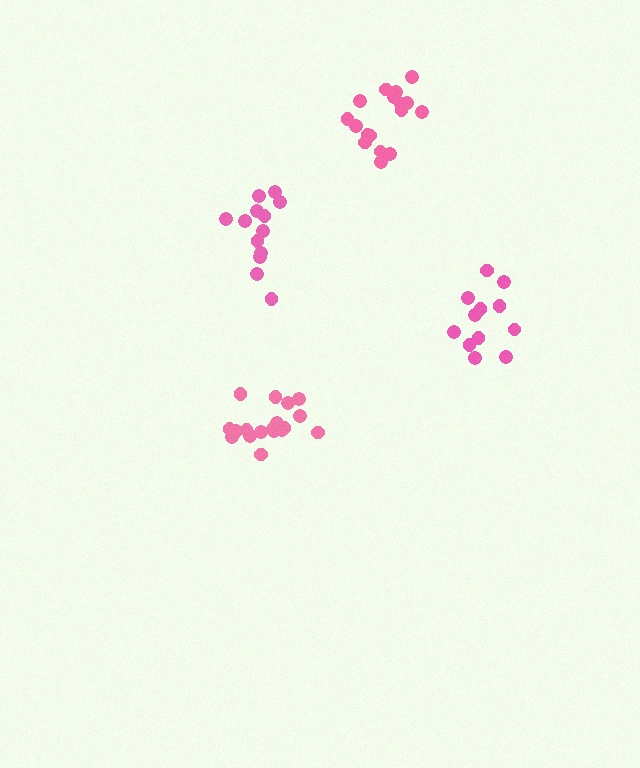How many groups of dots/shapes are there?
There are 4 groups.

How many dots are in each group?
Group 1: 12 dots, Group 2: 18 dots, Group 3: 17 dots, Group 4: 13 dots (60 total).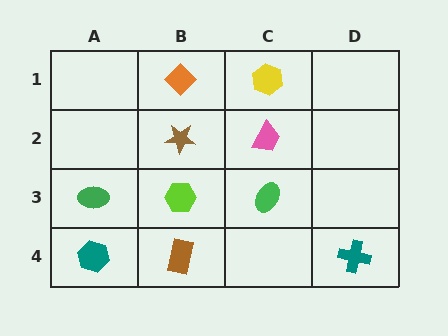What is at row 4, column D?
A teal cross.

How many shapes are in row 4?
3 shapes.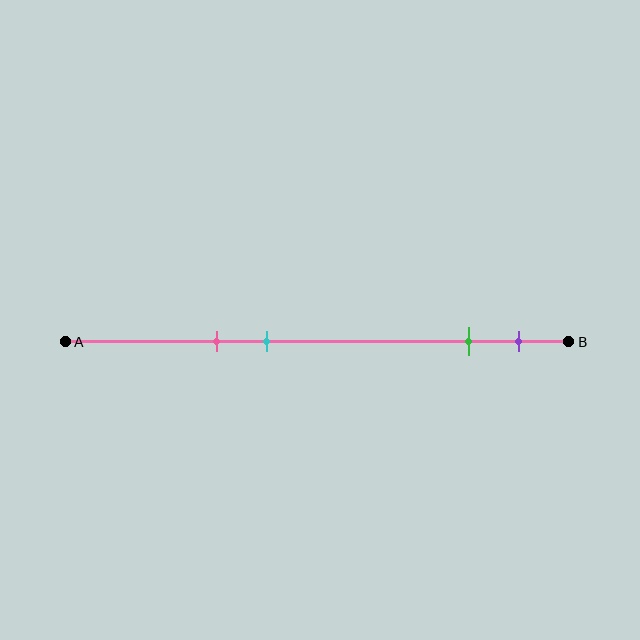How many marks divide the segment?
There are 4 marks dividing the segment.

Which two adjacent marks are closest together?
The green and purple marks are the closest adjacent pair.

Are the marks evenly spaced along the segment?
No, the marks are not evenly spaced.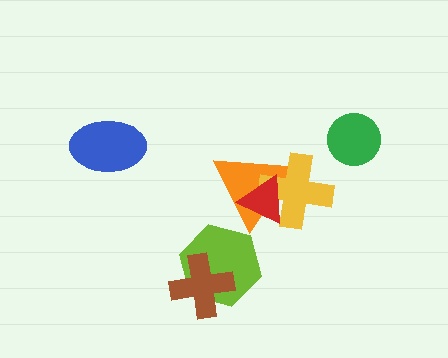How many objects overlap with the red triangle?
2 objects overlap with the red triangle.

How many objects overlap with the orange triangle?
2 objects overlap with the orange triangle.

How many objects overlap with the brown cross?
1 object overlaps with the brown cross.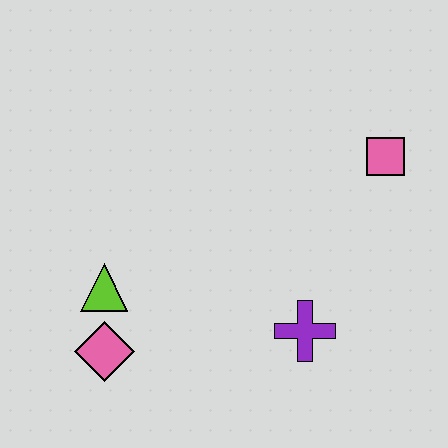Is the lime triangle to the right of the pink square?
No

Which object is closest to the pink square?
The purple cross is closest to the pink square.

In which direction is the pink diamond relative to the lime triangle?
The pink diamond is below the lime triangle.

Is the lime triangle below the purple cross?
No